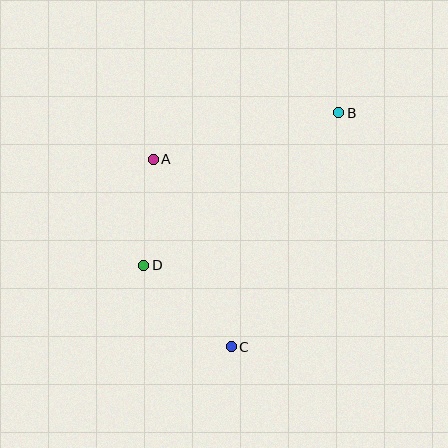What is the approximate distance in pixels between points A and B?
The distance between A and B is approximately 191 pixels.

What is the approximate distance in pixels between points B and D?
The distance between B and D is approximately 247 pixels.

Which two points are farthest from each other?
Points B and C are farthest from each other.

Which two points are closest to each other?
Points A and D are closest to each other.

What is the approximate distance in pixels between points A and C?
The distance between A and C is approximately 203 pixels.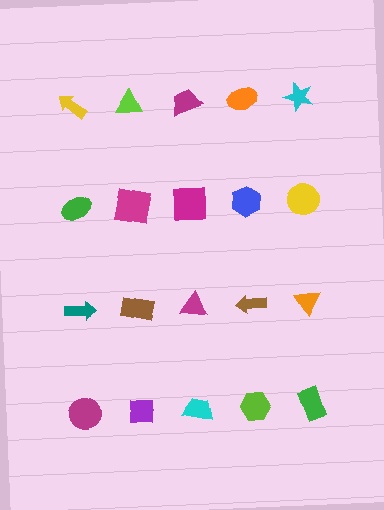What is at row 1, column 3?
A magenta trapezoid.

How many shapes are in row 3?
5 shapes.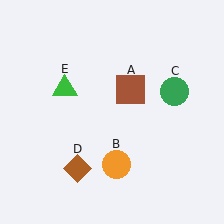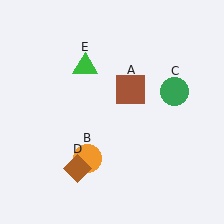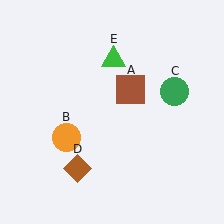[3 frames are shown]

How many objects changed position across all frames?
2 objects changed position: orange circle (object B), green triangle (object E).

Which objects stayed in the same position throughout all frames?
Brown square (object A) and green circle (object C) and brown diamond (object D) remained stationary.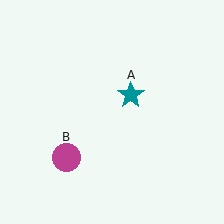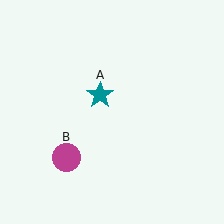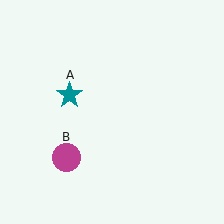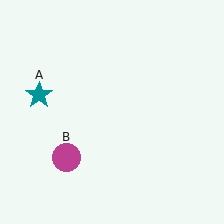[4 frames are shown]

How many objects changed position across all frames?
1 object changed position: teal star (object A).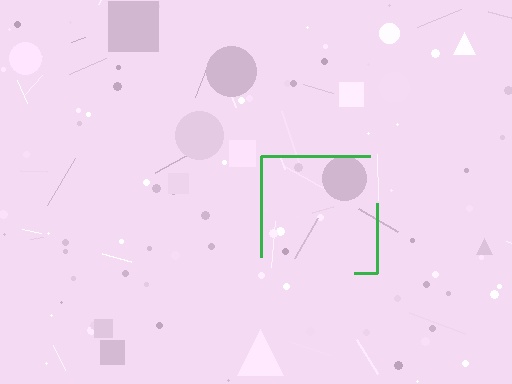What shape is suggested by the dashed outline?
The dashed outline suggests a square.